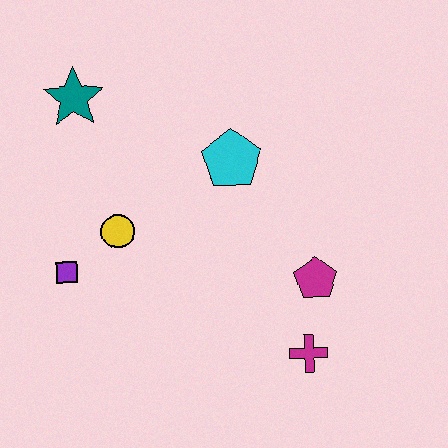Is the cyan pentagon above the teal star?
No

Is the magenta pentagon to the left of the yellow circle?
No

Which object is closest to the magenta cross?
The magenta pentagon is closest to the magenta cross.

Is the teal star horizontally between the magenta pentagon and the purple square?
Yes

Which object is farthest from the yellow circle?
The magenta cross is farthest from the yellow circle.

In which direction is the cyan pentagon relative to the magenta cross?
The cyan pentagon is above the magenta cross.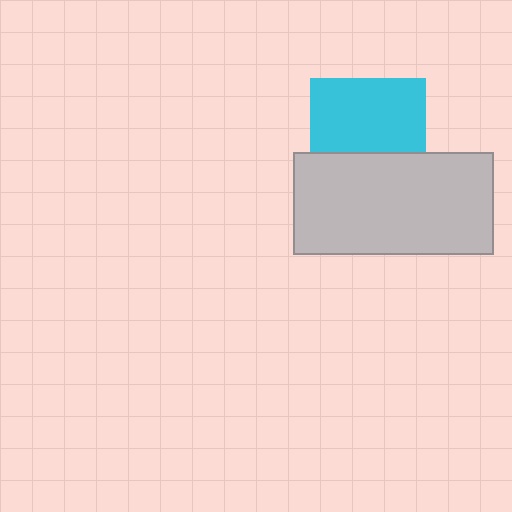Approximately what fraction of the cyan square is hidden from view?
Roughly 36% of the cyan square is hidden behind the light gray rectangle.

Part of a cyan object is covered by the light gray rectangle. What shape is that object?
It is a square.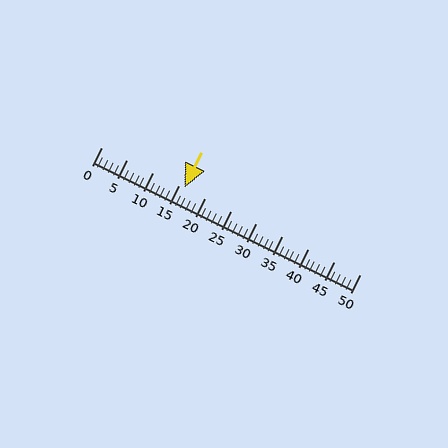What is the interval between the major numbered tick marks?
The major tick marks are spaced 5 units apart.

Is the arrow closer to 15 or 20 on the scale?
The arrow is closer to 15.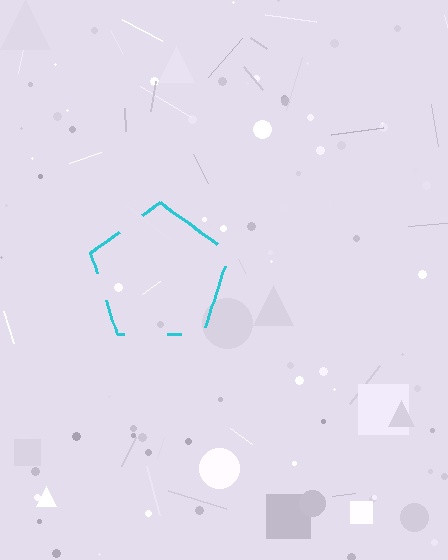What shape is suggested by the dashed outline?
The dashed outline suggests a pentagon.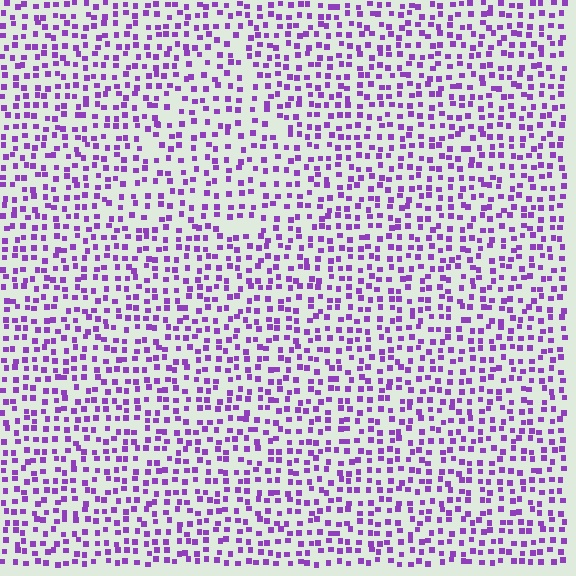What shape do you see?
I see a triangle.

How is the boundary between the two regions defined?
The boundary is defined by a change in element density (approximately 1.3x ratio). All elements are the same color, size, and shape.